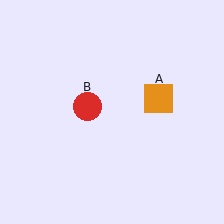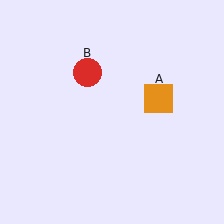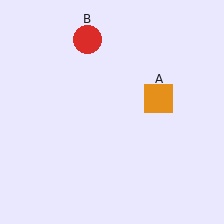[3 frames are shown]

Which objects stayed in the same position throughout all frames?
Orange square (object A) remained stationary.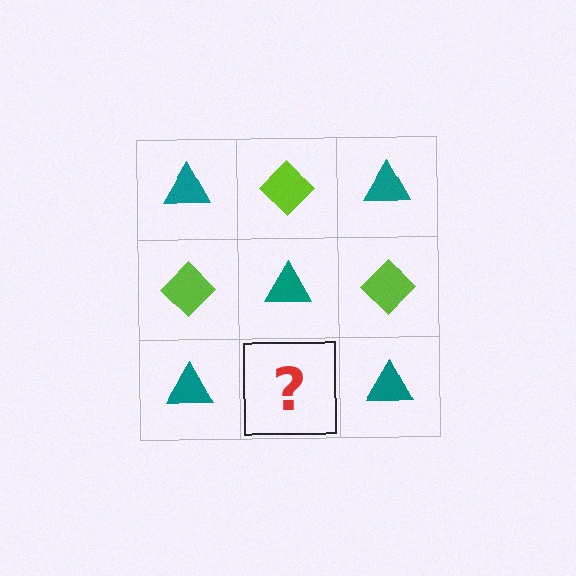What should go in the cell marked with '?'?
The missing cell should contain a lime diamond.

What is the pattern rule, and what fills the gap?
The rule is that it alternates teal triangle and lime diamond in a checkerboard pattern. The gap should be filled with a lime diamond.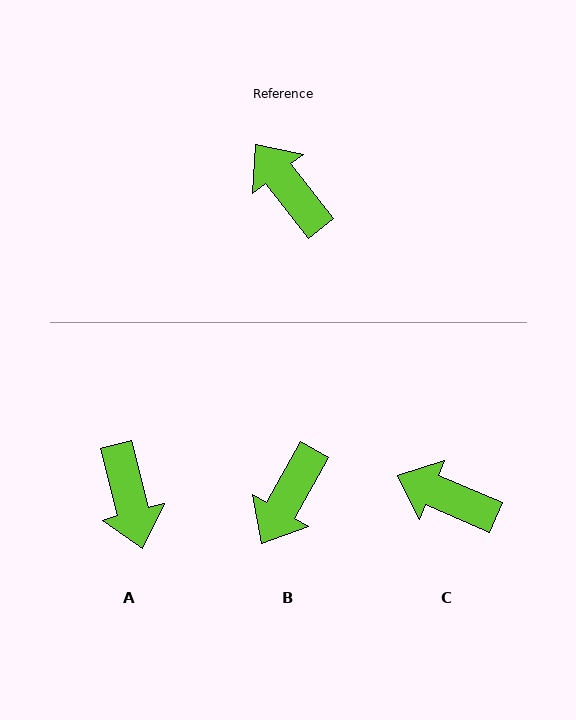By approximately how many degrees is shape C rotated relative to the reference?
Approximately 29 degrees counter-clockwise.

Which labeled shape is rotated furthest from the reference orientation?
A, about 157 degrees away.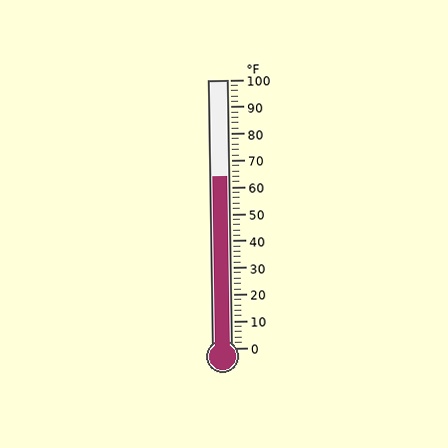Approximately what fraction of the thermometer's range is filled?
The thermometer is filled to approximately 65% of its range.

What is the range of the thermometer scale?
The thermometer scale ranges from 0°F to 100°F.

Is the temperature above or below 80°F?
The temperature is below 80°F.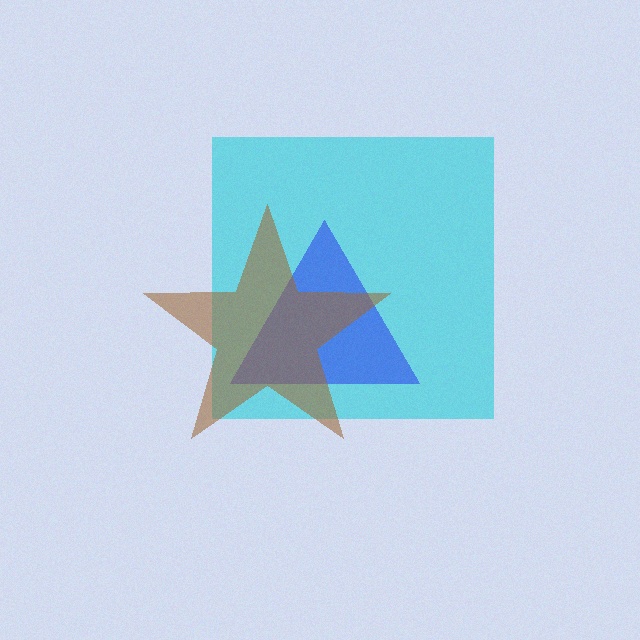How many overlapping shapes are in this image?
There are 3 overlapping shapes in the image.